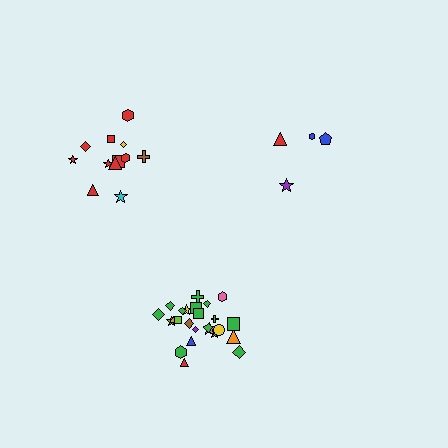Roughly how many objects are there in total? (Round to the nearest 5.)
Roughly 40 objects in total.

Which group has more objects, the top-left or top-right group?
The top-left group.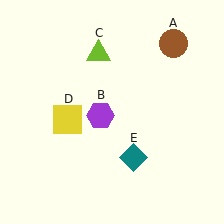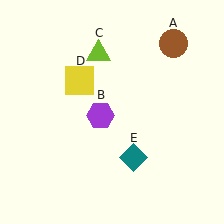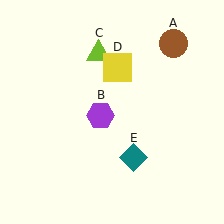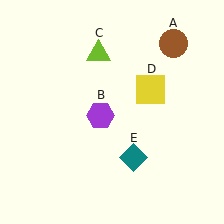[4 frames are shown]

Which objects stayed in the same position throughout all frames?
Brown circle (object A) and purple hexagon (object B) and lime triangle (object C) and teal diamond (object E) remained stationary.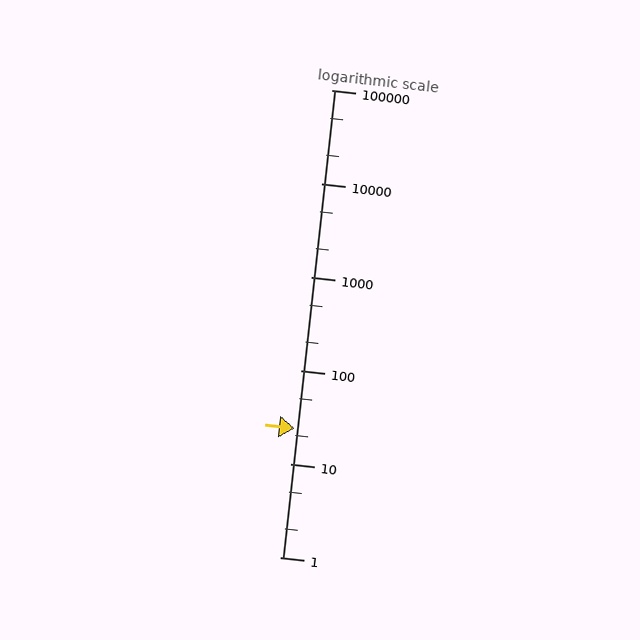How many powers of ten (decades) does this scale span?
The scale spans 5 decades, from 1 to 100000.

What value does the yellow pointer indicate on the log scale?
The pointer indicates approximately 24.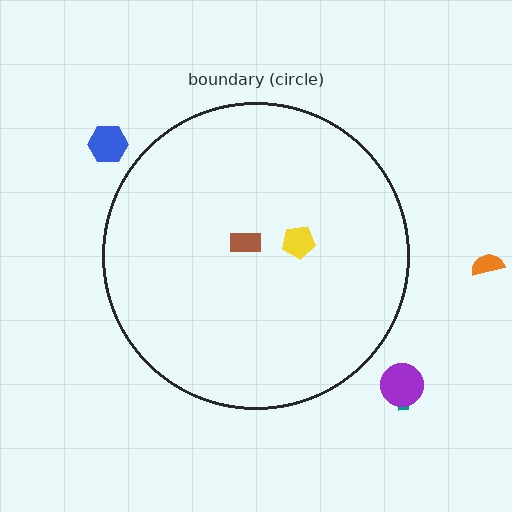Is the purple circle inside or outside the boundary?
Outside.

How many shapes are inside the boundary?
2 inside, 4 outside.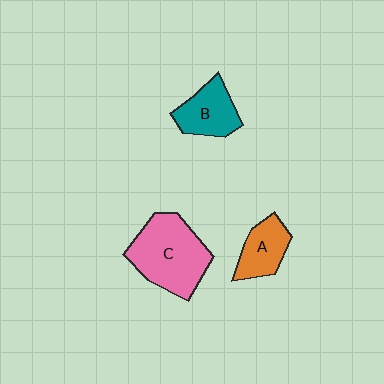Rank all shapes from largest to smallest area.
From largest to smallest: C (pink), B (teal), A (orange).